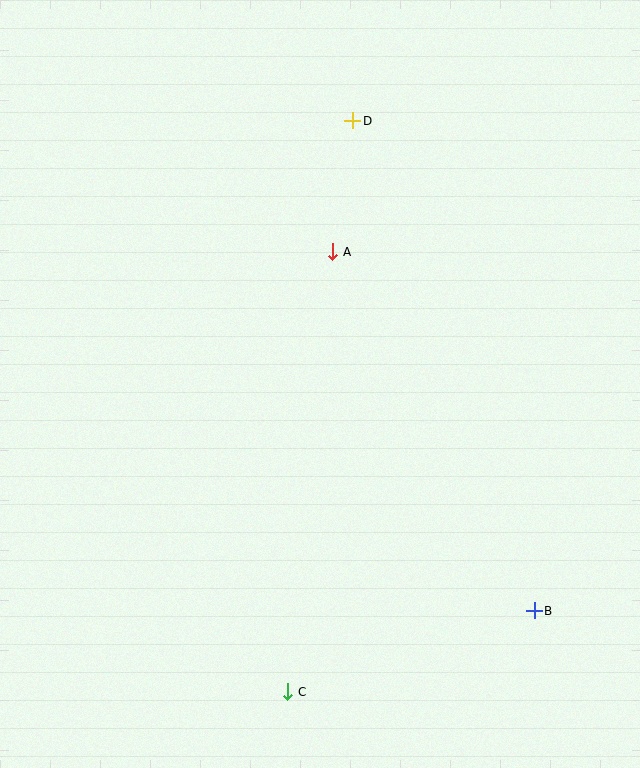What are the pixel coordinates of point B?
Point B is at (534, 611).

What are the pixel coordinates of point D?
Point D is at (353, 121).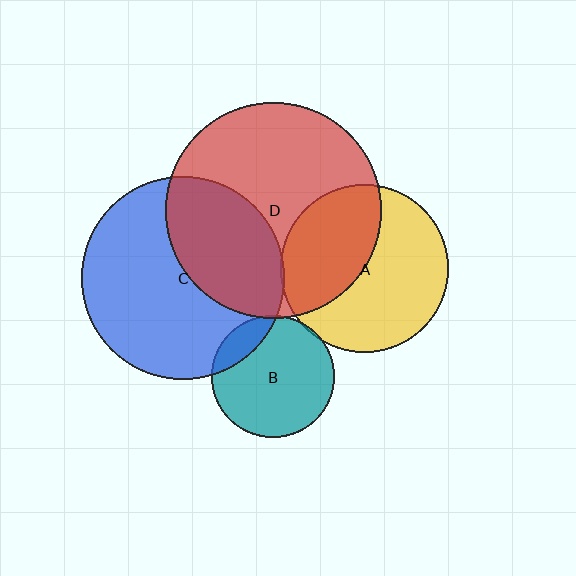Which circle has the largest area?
Circle D (red).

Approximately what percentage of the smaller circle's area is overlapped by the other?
Approximately 35%.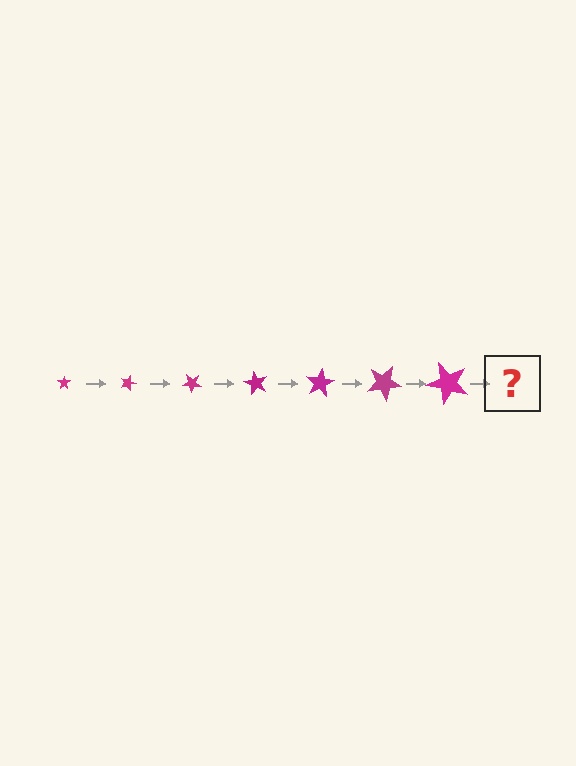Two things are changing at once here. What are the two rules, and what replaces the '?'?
The two rules are that the star grows larger each step and it rotates 20 degrees each step. The '?' should be a star, larger than the previous one and rotated 140 degrees from the start.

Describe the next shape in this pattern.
It should be a star, larger than the previous one and rotated 140 degrees from the start.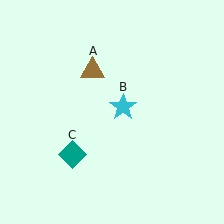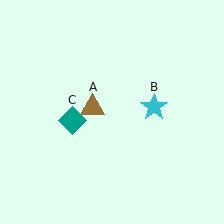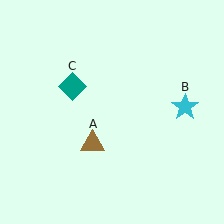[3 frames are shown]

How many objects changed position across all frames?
3 objects changed position: brown triangle (object A), cyan star (object B), teal diamond (object C).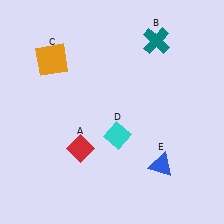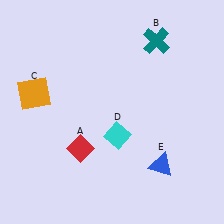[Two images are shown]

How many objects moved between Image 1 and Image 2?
1 object moved between the two images.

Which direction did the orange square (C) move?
The orange square (C) moved down.